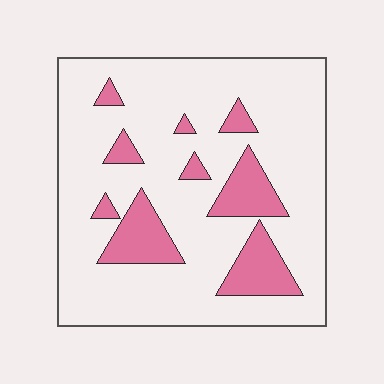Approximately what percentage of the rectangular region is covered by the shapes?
Approximately 20%.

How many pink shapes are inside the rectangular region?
9.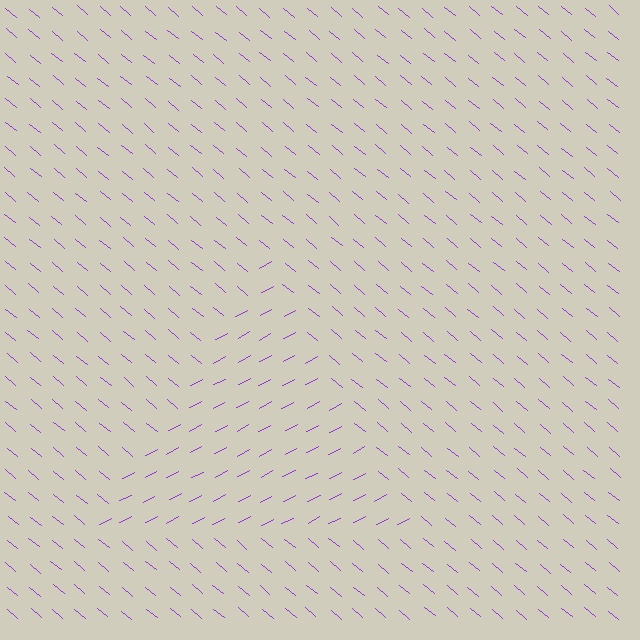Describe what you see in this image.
The image is filled with small purple line segments. A triangle region in the image has lines oriented differently from the surrounding lines, creating a visible texture boundary.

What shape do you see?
I see a triangle.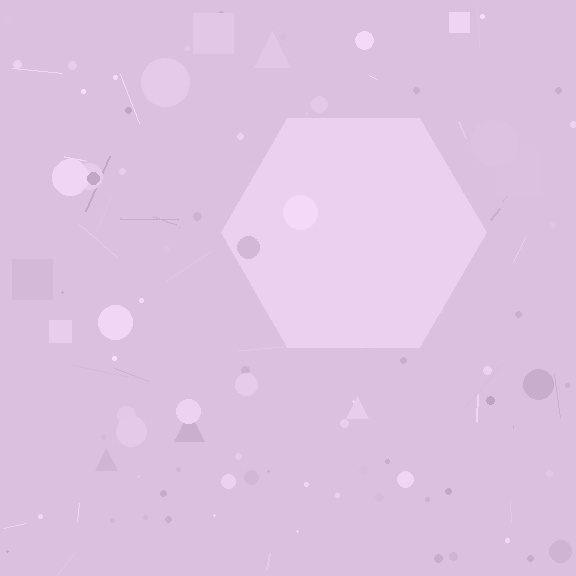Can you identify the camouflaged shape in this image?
The camouflaged shape is a hexagon.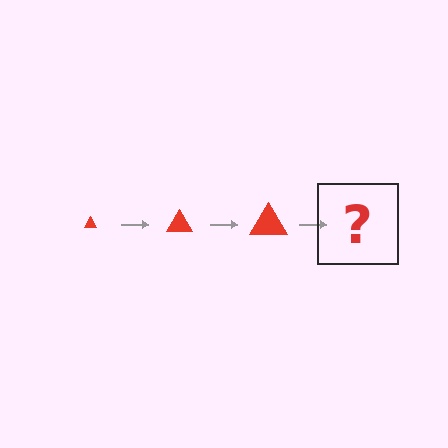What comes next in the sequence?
The next element should be a red triangle, larger than the previous one.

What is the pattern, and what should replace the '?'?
The pattern is that the triangle gets progressively larger each step. The '?' should be a red triangle, larger than the previous one.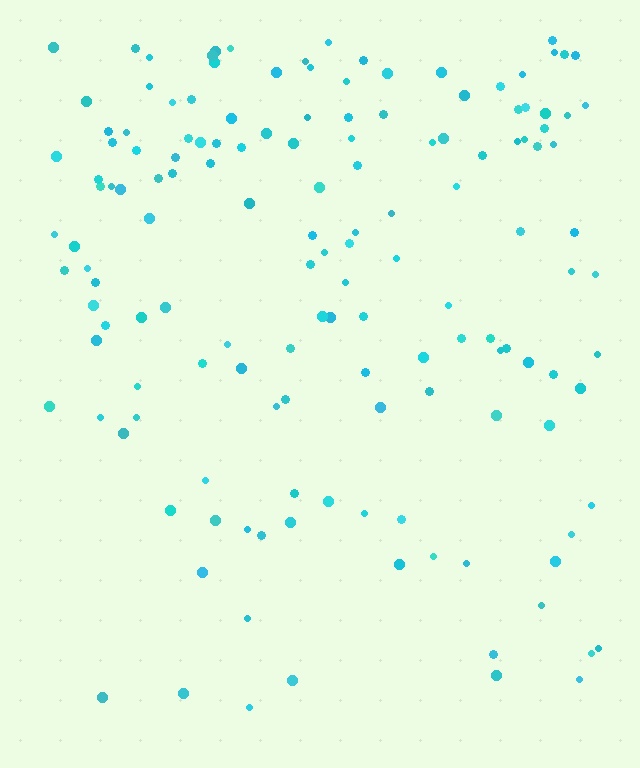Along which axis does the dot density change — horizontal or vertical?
Vertical.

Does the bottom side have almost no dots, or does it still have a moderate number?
Still a moderate number, just noticeably fewer than the top.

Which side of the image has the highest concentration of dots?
The top.